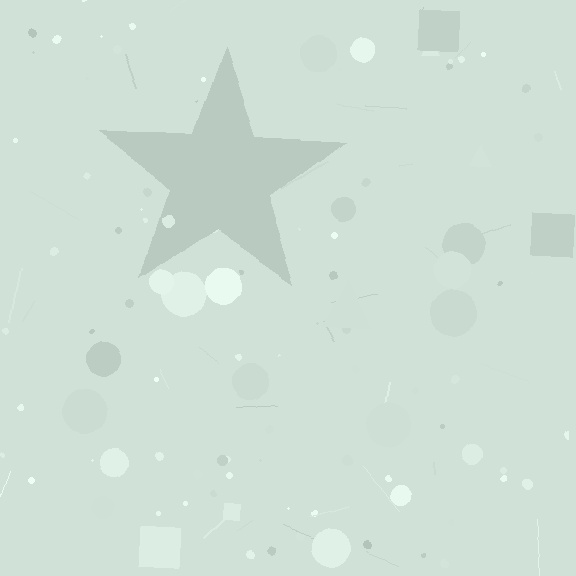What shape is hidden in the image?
A star is hidden in the image.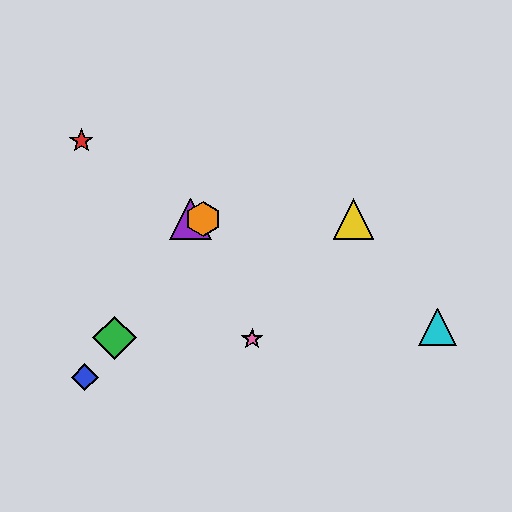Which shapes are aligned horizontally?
The yellow triangle, the purple triangle, the orange hexagon are aligned horizontally.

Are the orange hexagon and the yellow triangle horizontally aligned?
Yes, both are at y≈219.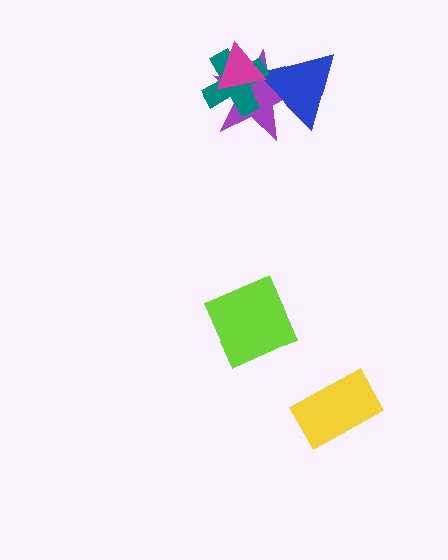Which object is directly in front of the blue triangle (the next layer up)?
The teal cross is directly in front of the blue triangle.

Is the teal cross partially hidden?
Yes, it is partially covered by another shape.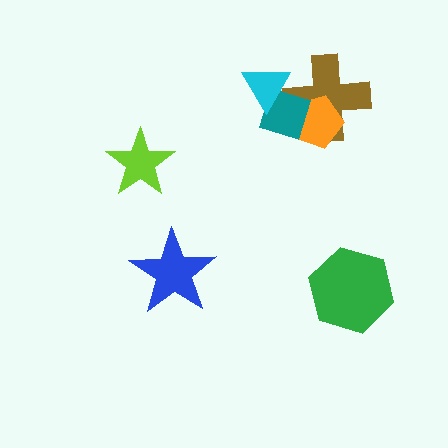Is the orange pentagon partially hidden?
Yes, it is partially covered by another shape.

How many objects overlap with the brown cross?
3 objects overlap with the brown cross.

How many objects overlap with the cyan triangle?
2 objects overlap with the cyan triangle.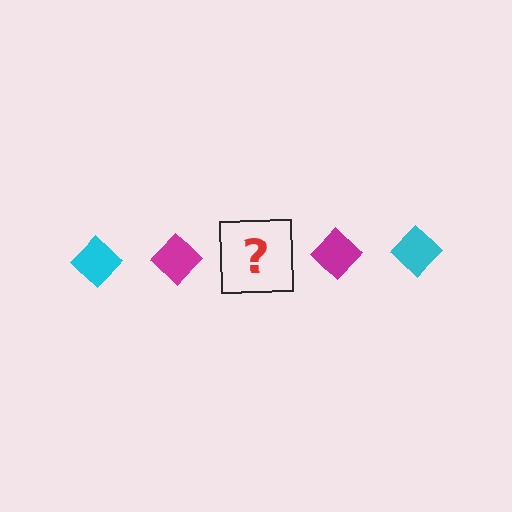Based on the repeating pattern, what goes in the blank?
The blank should be a cyan diamond.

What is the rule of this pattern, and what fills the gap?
The rule is that the pattern cycles through cyan, magenta diamonds. The gap should be filled with a cyan diamond.